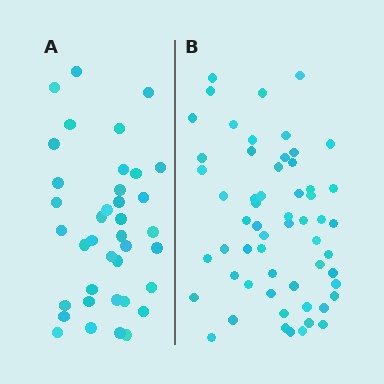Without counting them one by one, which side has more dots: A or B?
Region B (the right region) has more dots.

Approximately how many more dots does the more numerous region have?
Region B has approximately 20 more dots than region A.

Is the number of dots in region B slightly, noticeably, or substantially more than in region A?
Region B has substantially more. The ratio is roughly 1.5 to 1.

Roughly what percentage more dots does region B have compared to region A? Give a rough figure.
About 55% more.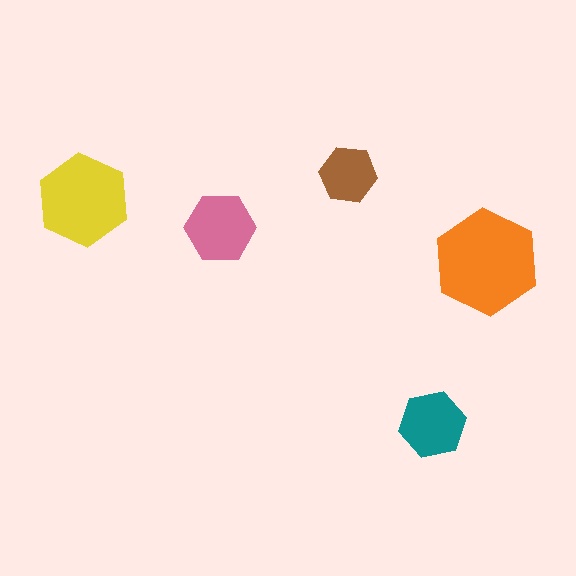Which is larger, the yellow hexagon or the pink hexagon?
The yellow one.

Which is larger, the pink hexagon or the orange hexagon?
The orange one.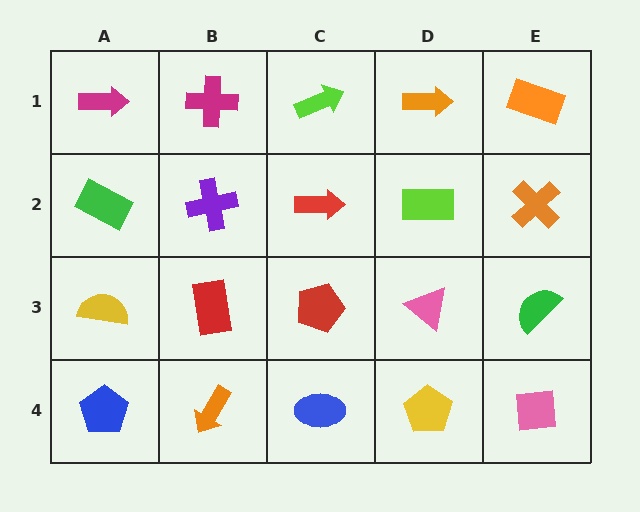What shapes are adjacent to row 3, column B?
A purple cross (row 2, column B), an orange arrow (row 4, column B), a yellow semicircle (row 3, column A), a red pentagon (row 3, column C).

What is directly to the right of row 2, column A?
A purple cross.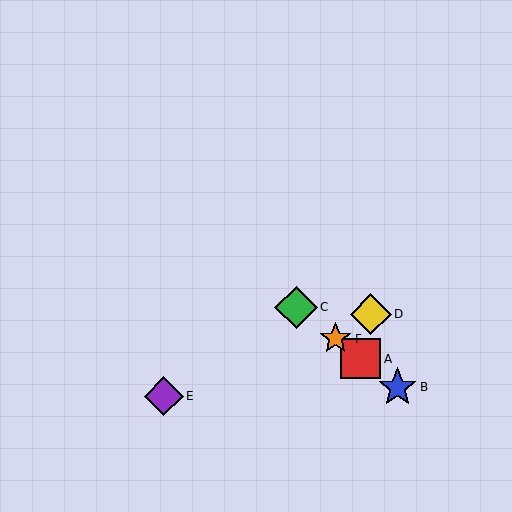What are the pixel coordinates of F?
Object F is at (336, 339).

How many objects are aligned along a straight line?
4 objects (A, B, C, F) are aligned along a straight line.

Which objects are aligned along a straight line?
Objects A, B, C, F are aligned along a straight line.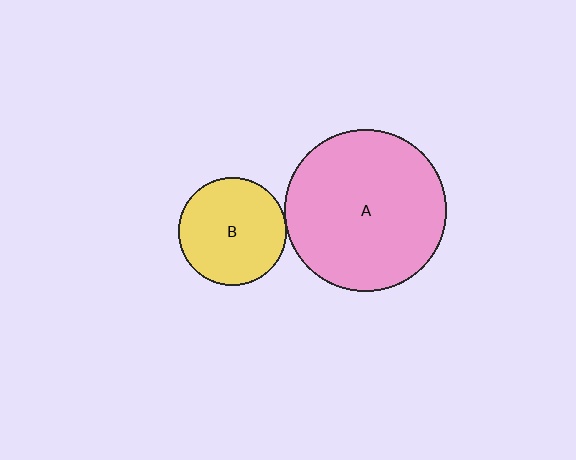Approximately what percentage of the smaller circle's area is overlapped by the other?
Approximately 5%.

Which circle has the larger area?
Circle A (pink).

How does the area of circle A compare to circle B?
Approximately 2.3 times.